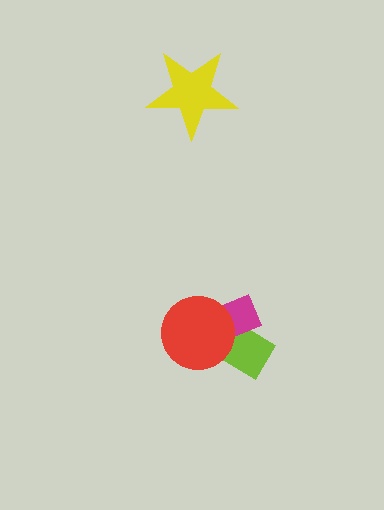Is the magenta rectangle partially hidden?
Yes, it is partially covered by another shape.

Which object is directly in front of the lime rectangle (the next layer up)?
The magenta rectangle is directly in front of the lime rectangle.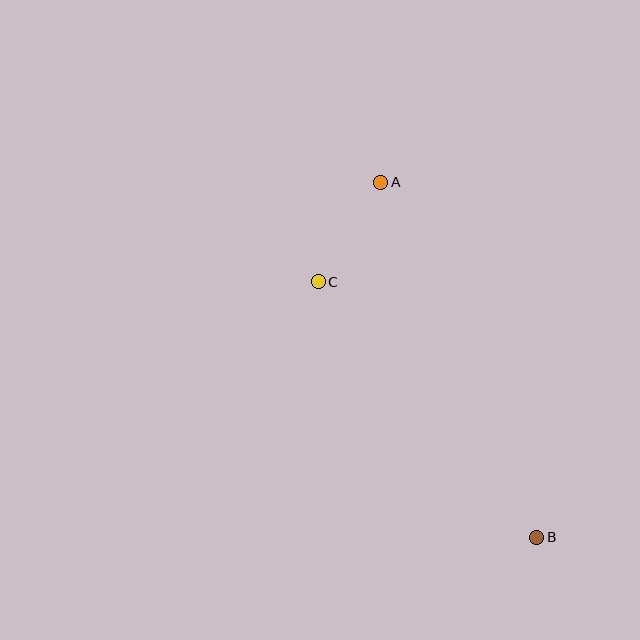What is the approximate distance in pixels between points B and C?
The distance between B and C is approximately 336 pixels.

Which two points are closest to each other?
Points A and C are closest to each other.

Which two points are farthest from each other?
Points A and B are farthest from each other.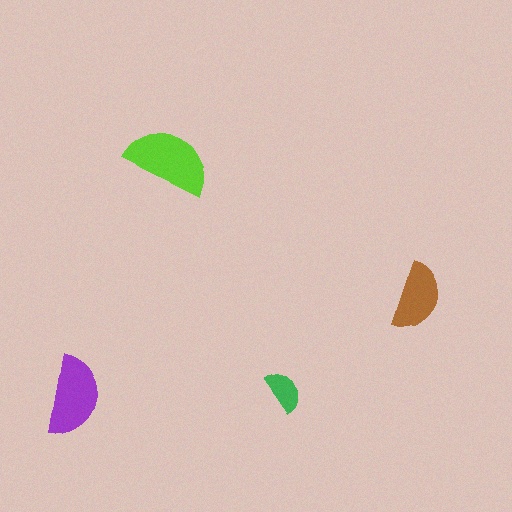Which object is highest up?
The lime semicircle is topmost.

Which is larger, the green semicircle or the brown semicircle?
The brown one.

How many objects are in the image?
There are 4 objects in the image.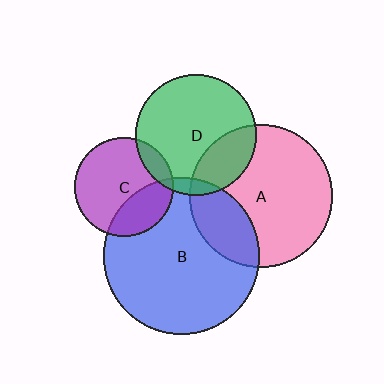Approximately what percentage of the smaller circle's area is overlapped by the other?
Approximately 5%.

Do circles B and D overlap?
Yes.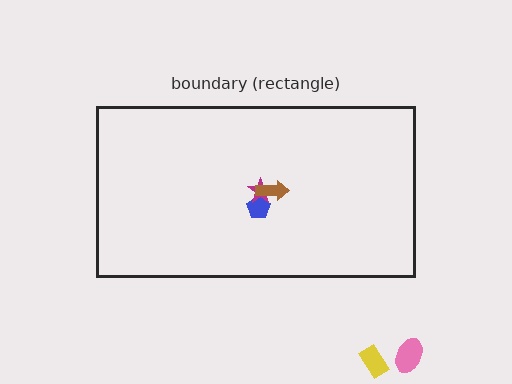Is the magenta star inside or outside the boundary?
Inside.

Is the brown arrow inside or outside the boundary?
Inside.